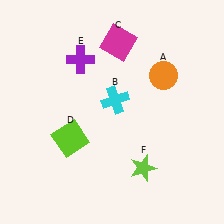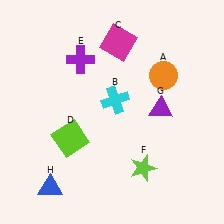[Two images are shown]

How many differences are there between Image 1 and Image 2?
There are 2 differences between the two images.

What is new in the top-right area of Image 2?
A purple triangle (G) was added in the top-right area of Image 2.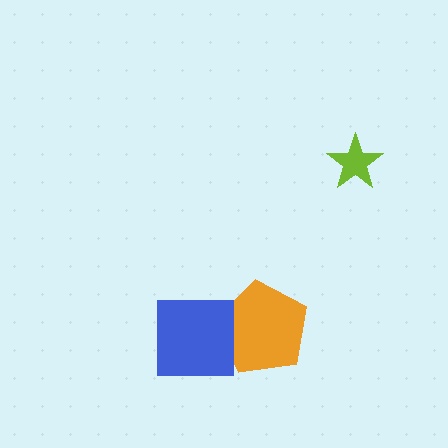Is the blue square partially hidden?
No, no other shape covers it.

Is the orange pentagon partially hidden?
Yes, it is partially covered by another shape.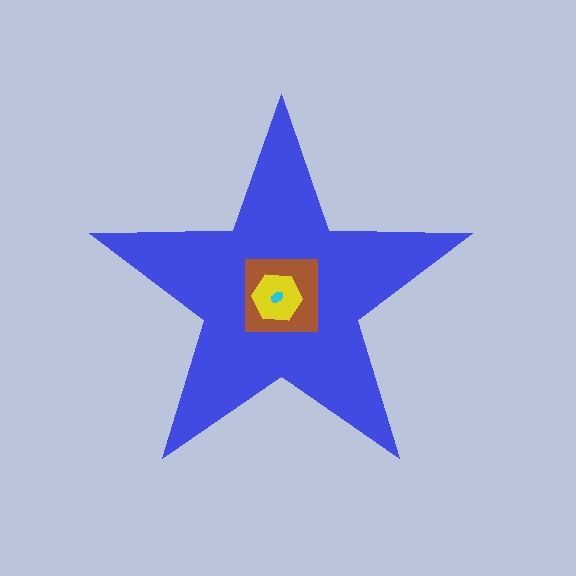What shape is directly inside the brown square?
The yellow hexagon.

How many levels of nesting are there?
4.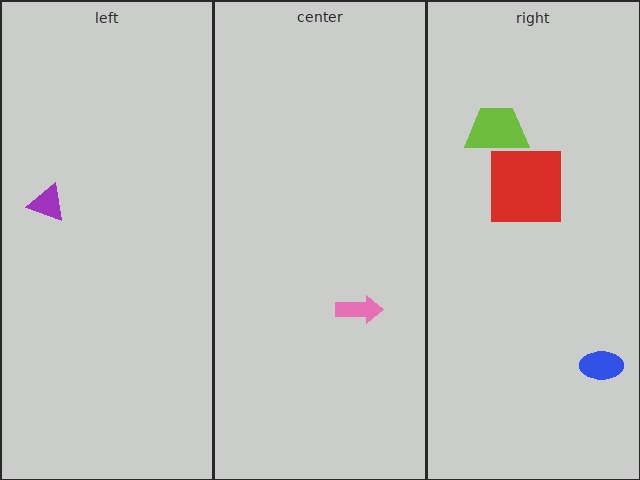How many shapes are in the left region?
1.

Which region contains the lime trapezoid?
The right region.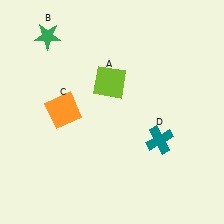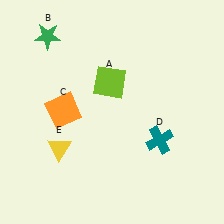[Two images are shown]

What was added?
A yellow triangle (E) was added in Image 2.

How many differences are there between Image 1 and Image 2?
There is 1 difference between the two images.